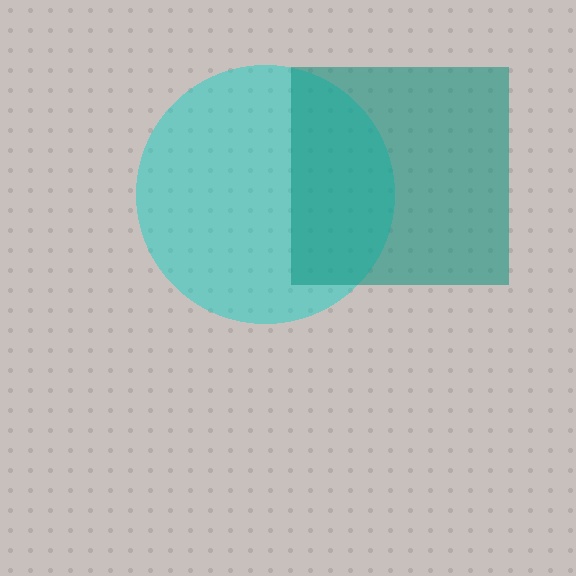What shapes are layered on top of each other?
The layered shapes are: a cyan circle, a teal square.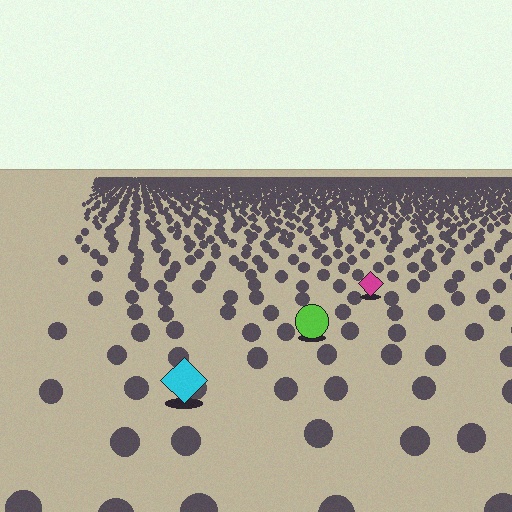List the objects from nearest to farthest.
From nearest to farthest: the cyan diamond, the lime circle, the magenta diamond.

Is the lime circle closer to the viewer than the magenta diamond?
Yes. The lime circle is closer — you can tell from the texture gradient: the ground texture is coarser near it.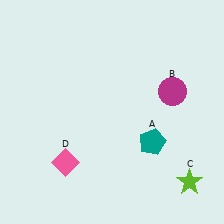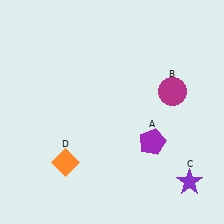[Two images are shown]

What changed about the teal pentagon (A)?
In Image 1, A is teal. In Image 2, it changed to purple.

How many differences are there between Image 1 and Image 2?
There are 3 differences between the two images.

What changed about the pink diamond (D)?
In Image 1, D is pink. In Image 2, it changed to orange.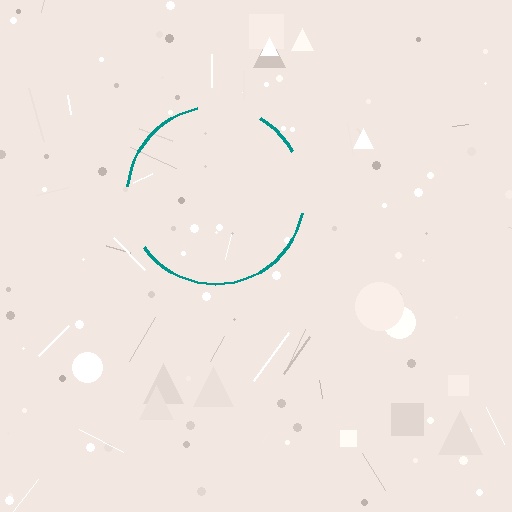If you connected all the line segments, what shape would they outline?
They would outline a circle.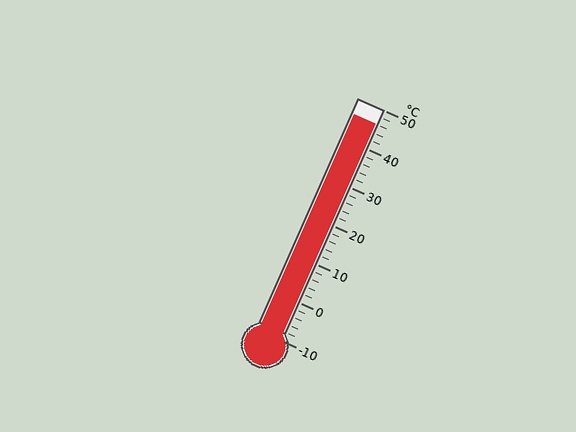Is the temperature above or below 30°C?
The temperature is above 30°C.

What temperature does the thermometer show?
The thermometer shows approximately 46°C.